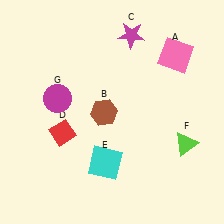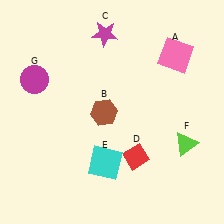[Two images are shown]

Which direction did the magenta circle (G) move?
The magenta circle (G) moved left.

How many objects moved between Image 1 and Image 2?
3 objects moved between the two images.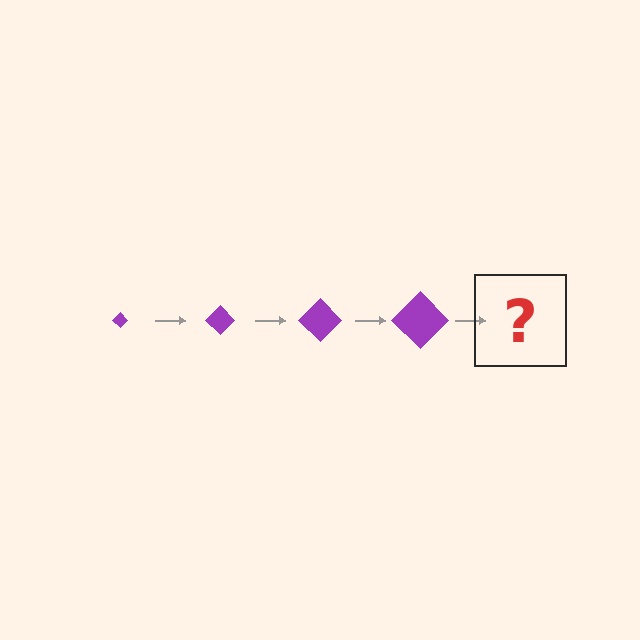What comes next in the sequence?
The next element should be a purple diamond, larger than the previous one.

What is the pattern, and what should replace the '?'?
The pattern is that the diamond gets progressively larger each step. The '?' should be a purple diamond, larger than the previous one.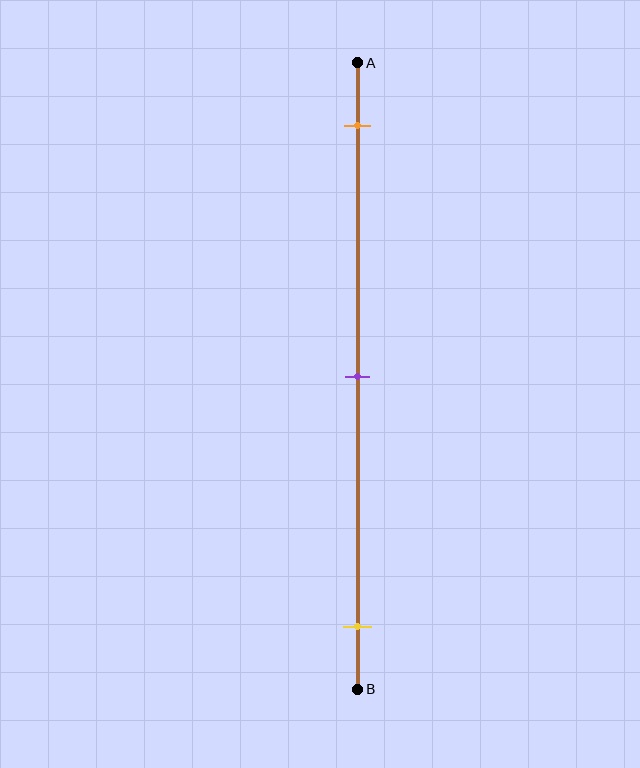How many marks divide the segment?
There are 3 marks dividing the segment.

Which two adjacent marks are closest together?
The orange and purple marks are the closest adjacent pair.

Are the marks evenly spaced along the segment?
Yes, the marks are approximately evenly spaced.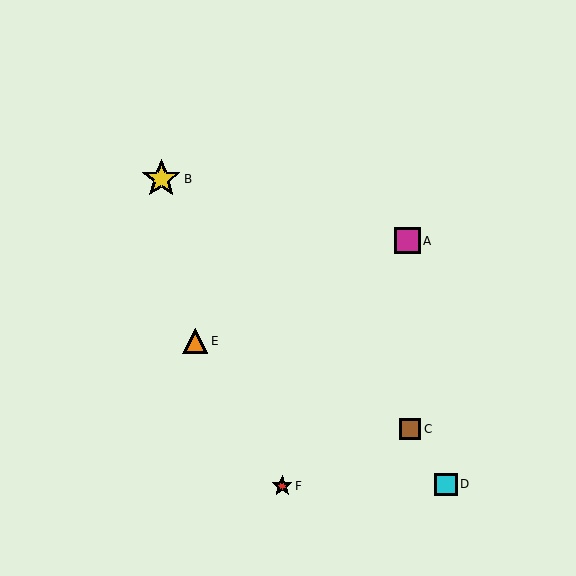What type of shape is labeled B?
Shape B is a yellow star.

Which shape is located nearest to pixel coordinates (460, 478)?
The cyan square (labeled D) at (446, 484) is nearest to that location.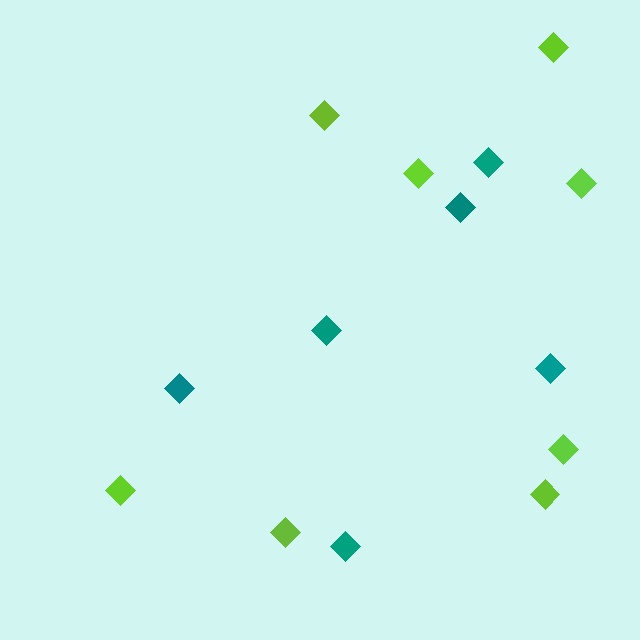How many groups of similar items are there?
There are 2 groups: one group of lime diamonds (8) and one group of teal diamonds (6).